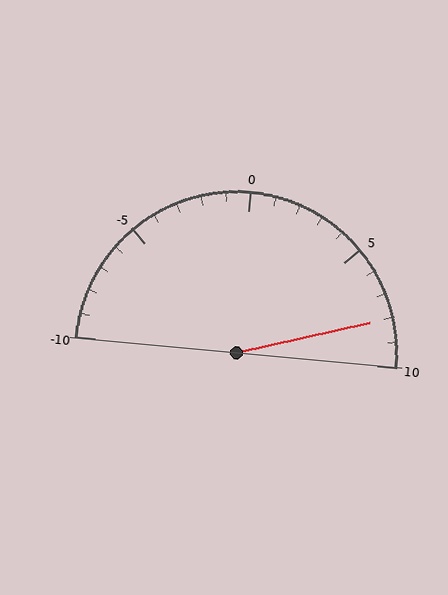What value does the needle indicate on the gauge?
The needle indicates approximately 8.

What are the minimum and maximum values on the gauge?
The gauge ranges from -10 to 10.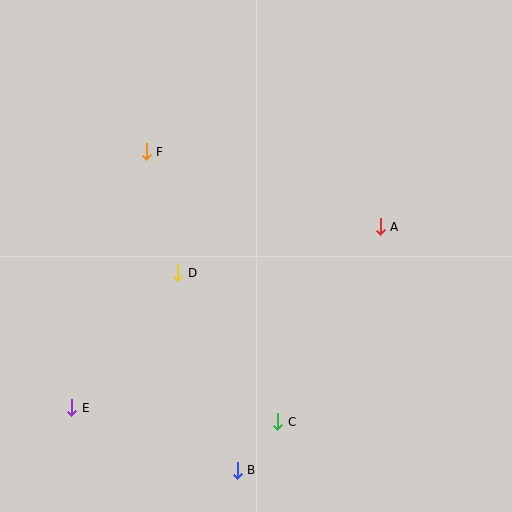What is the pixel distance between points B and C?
The distance between B and C is 63 pixels.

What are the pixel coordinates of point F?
Point F is at (146, 152).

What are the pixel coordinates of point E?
Point E is at (72, 408).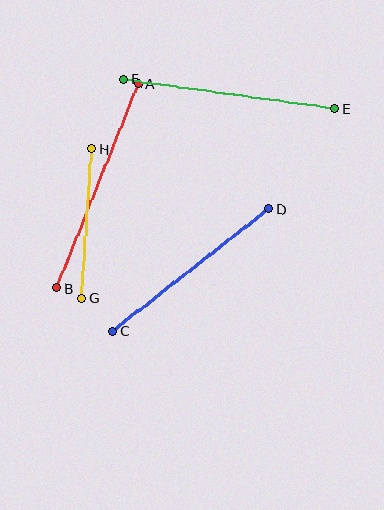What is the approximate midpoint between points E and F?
The midpoint is at approximately (229, 94) pixels.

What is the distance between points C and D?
The distance is approximately 198 pixels.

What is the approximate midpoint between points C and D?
The midpoint is at approximately (191, 270) pixels.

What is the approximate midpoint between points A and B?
The midpoint is at approximately (98, 186) pixels.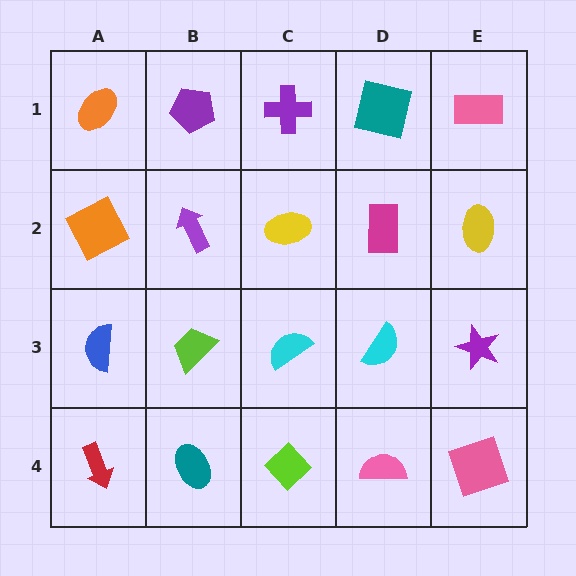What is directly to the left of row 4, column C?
A teal ellipse.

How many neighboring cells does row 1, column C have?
3.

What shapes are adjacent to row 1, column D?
A magenta rectangle (row 2, column D), a purple cross (row 1, column C), a pink rectangle (row 1, column E).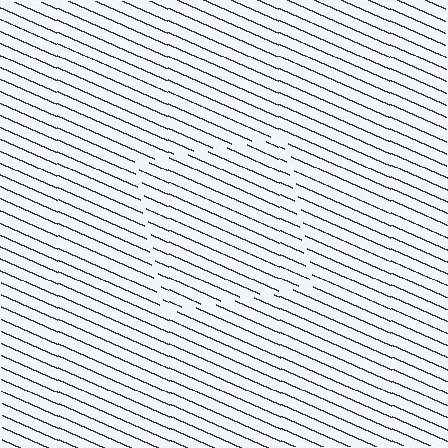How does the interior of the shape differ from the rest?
The interior of the shape contains the same grating, shifted by half a period — the contour is defined by the phase discontinuity where line-ends from the inner and outer gratings abut.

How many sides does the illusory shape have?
4 sides — the line-ends trace a square.